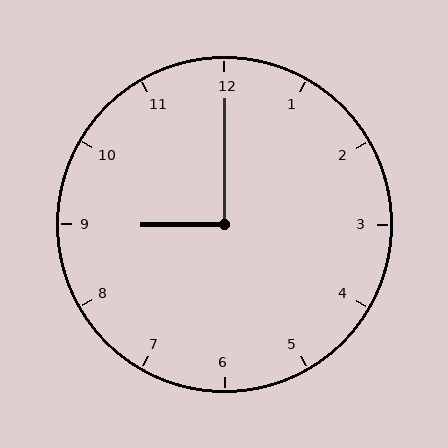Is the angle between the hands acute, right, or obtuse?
It is right.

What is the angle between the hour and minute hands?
Approximately 90 degrees.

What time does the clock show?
9:00.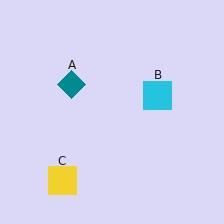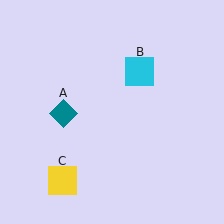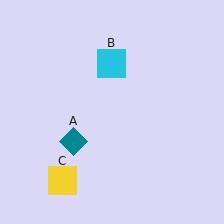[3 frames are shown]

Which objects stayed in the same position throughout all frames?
Yellow square (object C) remained stationary.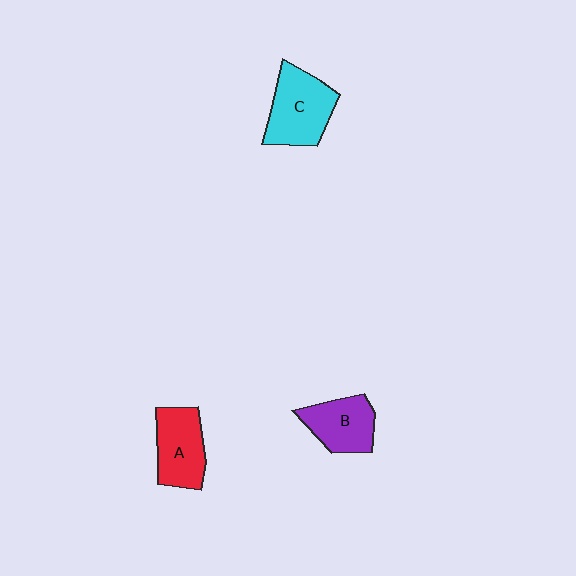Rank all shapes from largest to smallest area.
From largest to smallest: C (cyan), A (red), B (purple).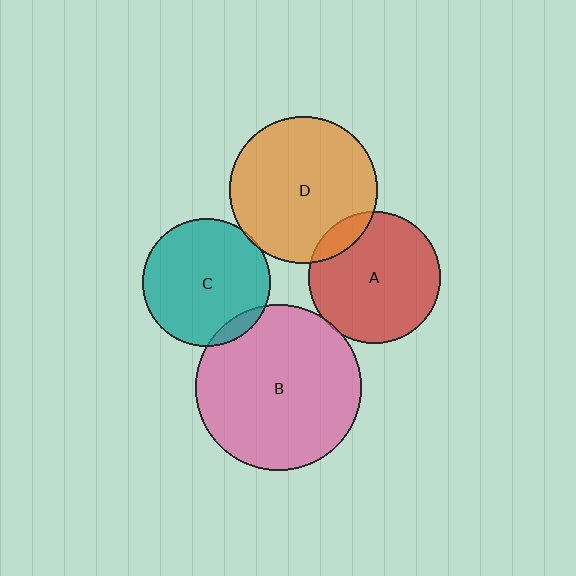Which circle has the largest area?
Circle B (pink).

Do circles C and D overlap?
Yes.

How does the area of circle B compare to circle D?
Approximately 1.3 times.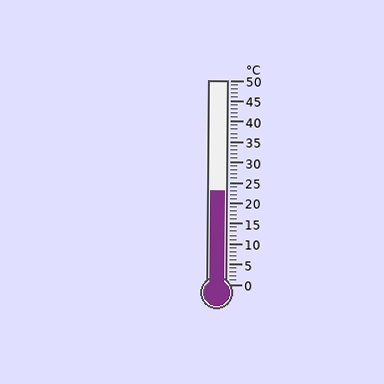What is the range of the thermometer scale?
The thermometer scale ranges from 0°C to 50°C.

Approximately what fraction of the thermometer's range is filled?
The thermometer is filled to approximately 45% of its range.